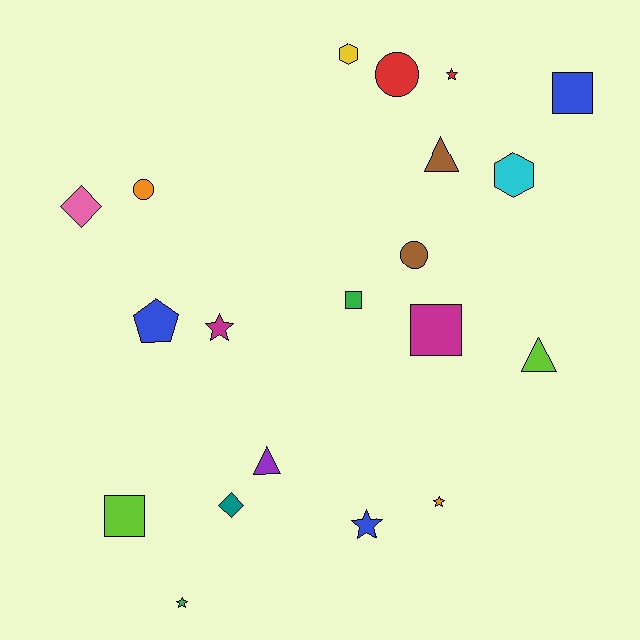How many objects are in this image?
There are 20 objects.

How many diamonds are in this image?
There are 2 diamonds.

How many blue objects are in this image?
There are 3 blue objects.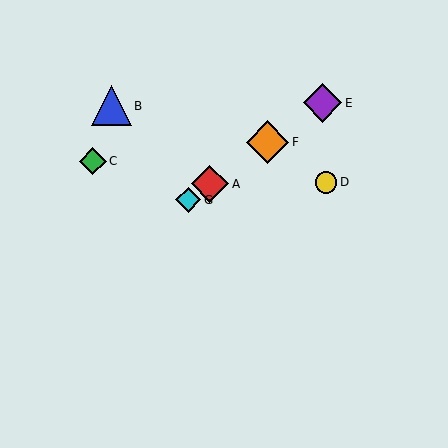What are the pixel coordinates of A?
Object A is at (210, 184).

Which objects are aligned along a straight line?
Objects A, E, F, G are aligned along a straight line.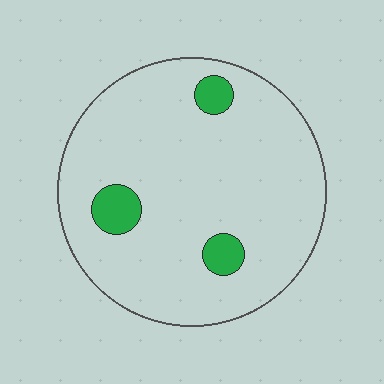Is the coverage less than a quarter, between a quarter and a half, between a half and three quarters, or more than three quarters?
Less than a quarter.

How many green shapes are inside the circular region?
3.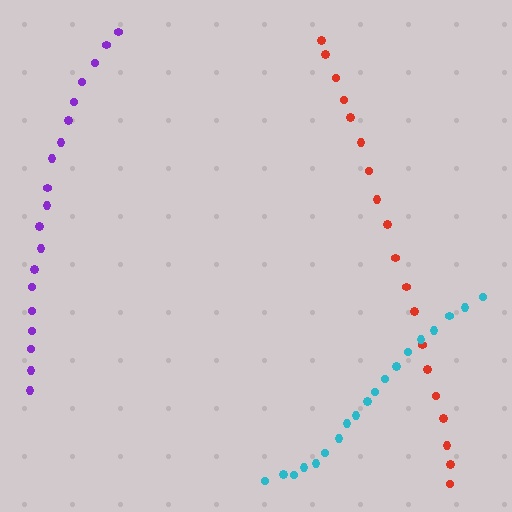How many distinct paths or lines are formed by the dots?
There are 3 distinct paths.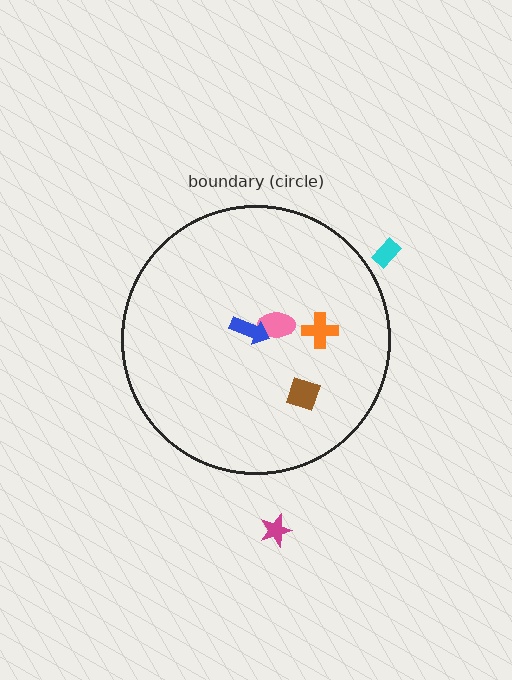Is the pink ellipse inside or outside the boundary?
Inside.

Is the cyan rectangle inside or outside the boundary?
Outside.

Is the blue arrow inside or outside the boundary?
Inside.